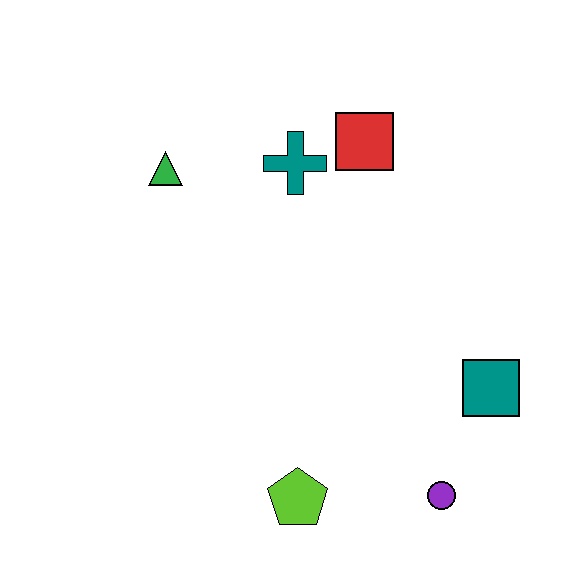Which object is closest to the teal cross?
The red square is closest to the teal cross.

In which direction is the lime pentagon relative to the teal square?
The lime pentagon is to the left of the teal square.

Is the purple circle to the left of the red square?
No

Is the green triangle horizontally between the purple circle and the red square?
No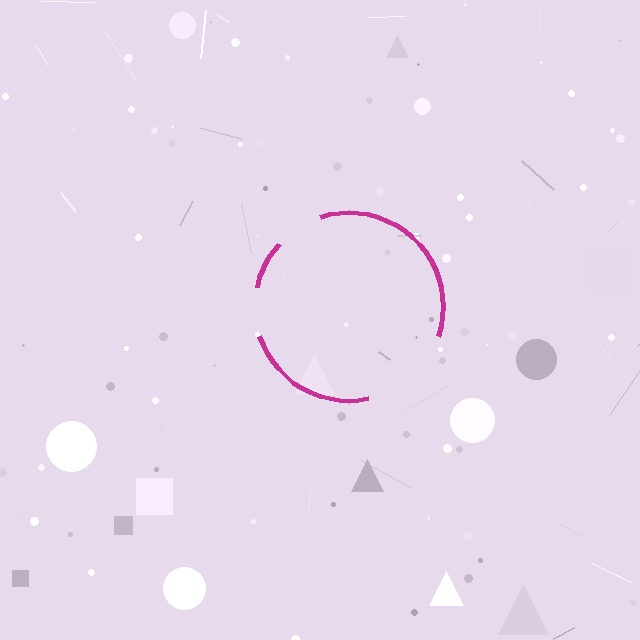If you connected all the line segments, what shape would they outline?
They would outline a circle.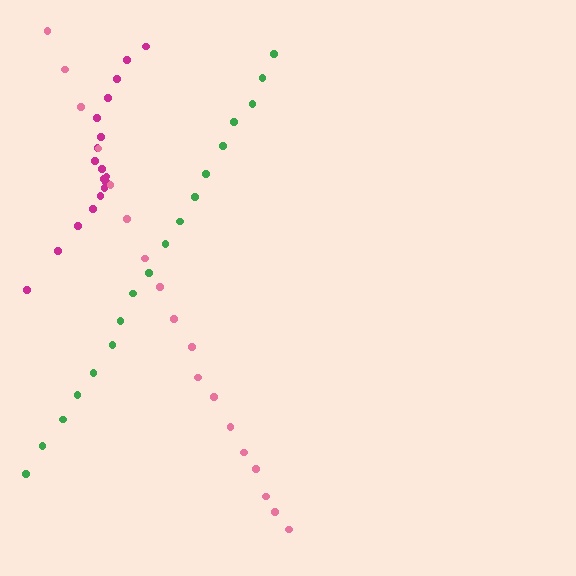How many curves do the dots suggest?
There are 3 distinct paths.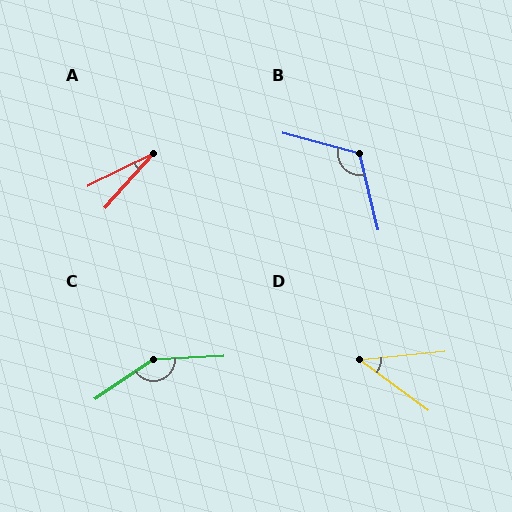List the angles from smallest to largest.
A (22°), D (42°), B (119°), C (149°).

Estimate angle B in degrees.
Approximately 119 degrees.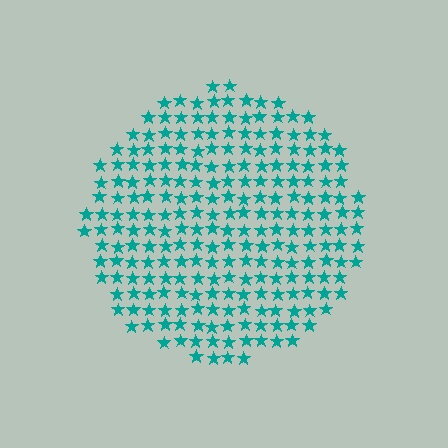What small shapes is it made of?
It is made of small stars.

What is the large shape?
The large shape is a circle.